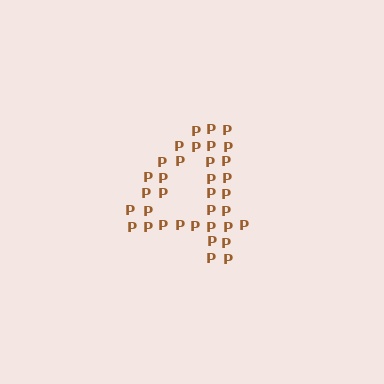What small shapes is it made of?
It is made of small letter P's.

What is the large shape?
The large shape is the digit 4.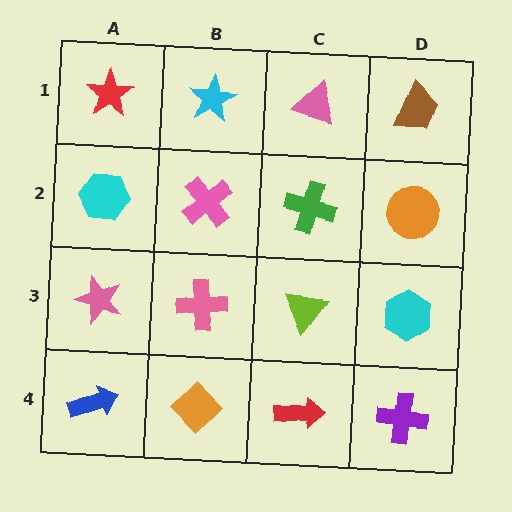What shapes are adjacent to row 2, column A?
A red star (row 1, column A), a pink star (row 3, column A), a pink cross (row 2, column B).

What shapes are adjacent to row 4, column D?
A cyan hexagon (row 3, column D), a red arrow (row 4, column C).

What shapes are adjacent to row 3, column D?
An orange circle (row 2, column D), a purple cross (row 4, column D), a lime triangle (row 3, column C).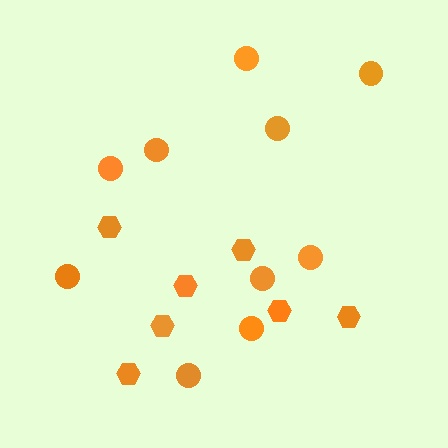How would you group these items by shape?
There are 2 groups: one group of circles (10) and one group of hexagons (7).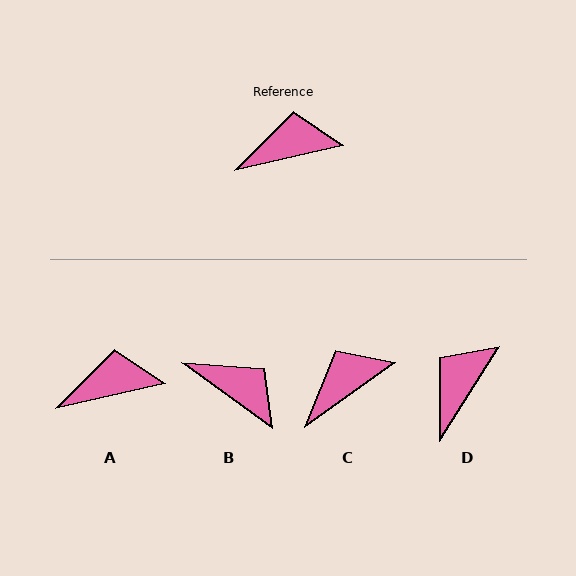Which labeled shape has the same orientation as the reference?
A.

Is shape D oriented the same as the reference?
No, it is off by about 45 degrees.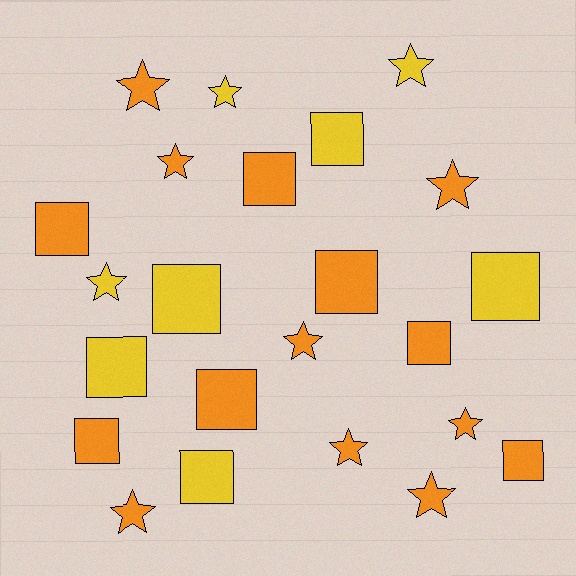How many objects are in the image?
There are 23 objects.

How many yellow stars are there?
There are 3 yellow stars.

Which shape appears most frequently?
Square, with 12 objects.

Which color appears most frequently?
Orange, with 15 objects.